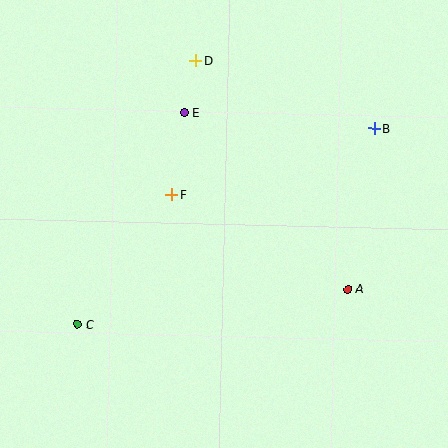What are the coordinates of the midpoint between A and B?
The midpoint between A and B is at (361, 209).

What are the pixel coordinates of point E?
Point E is at (184, 113).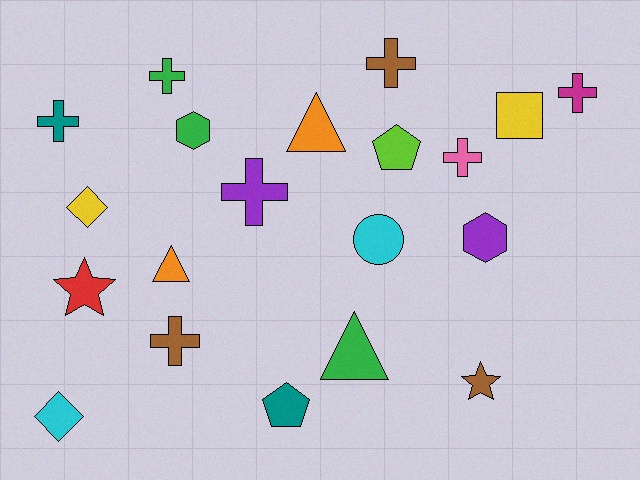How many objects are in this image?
There are 20 objects.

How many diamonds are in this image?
There are 2 diamonds.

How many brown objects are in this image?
There are 3 brown objects.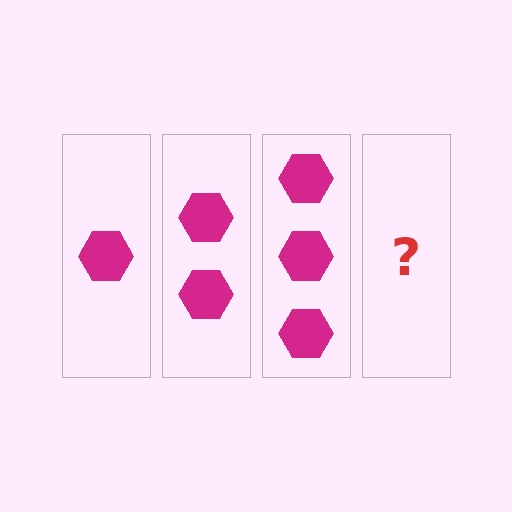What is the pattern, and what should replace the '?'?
The pattern is that each step adds one more hexagon. The '?' should be 4 hexagons.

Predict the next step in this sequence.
The next step is 4 hexagons.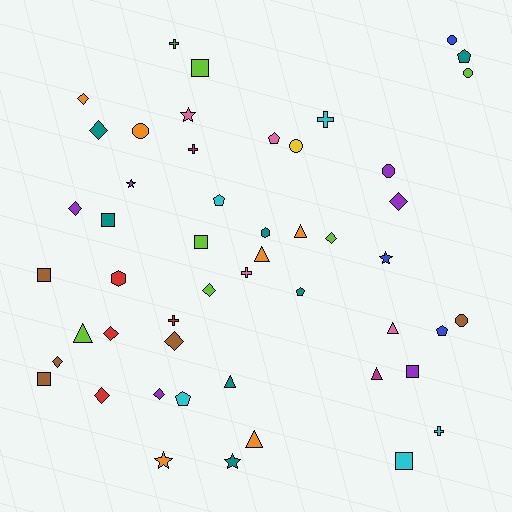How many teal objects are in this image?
There are 7 teal objects.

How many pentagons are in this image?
There are 6 pentagons.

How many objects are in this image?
There are 50 objects.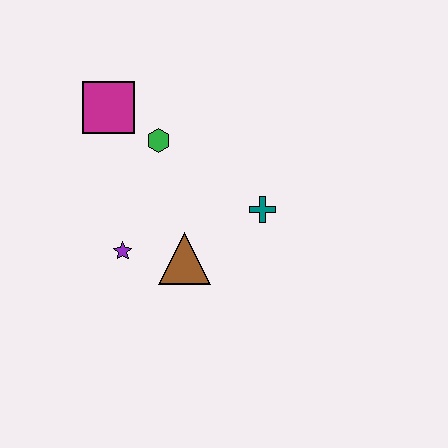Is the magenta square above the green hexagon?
Yes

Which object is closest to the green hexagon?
The magenta square is closest to the green hexagon.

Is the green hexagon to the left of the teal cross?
Yes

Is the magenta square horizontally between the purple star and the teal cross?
No